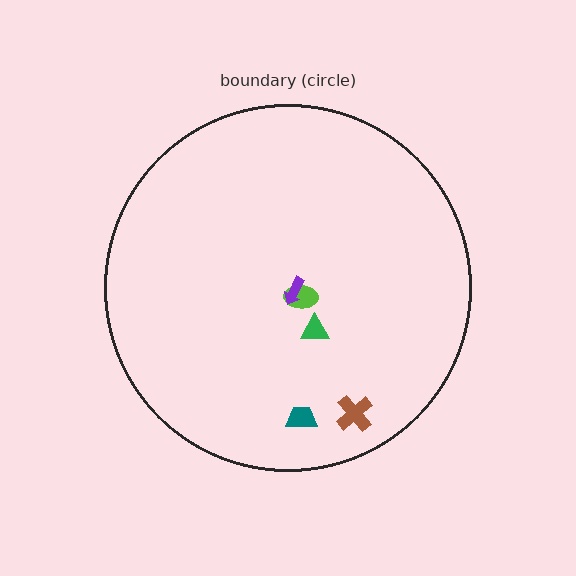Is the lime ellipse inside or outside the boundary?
Inside.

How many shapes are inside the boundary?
5 inside, 0 outside.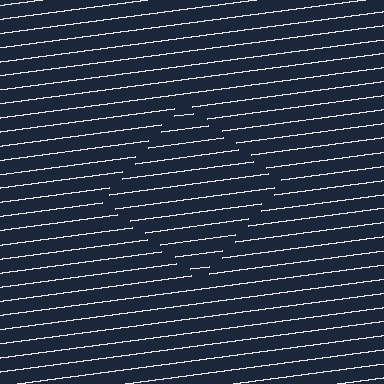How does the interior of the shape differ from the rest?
The interior of the shape contains the same grating, shifted by half a period — the contour is defined by the phase discontinuity where line-ends from the inner and outer gratings abut.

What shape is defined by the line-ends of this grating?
An illusory square. The interior of the shape contains the same grating, shifted by half a period — the contour is defined by the phase discontinuity where line-ends from the inner and outer gratings abut.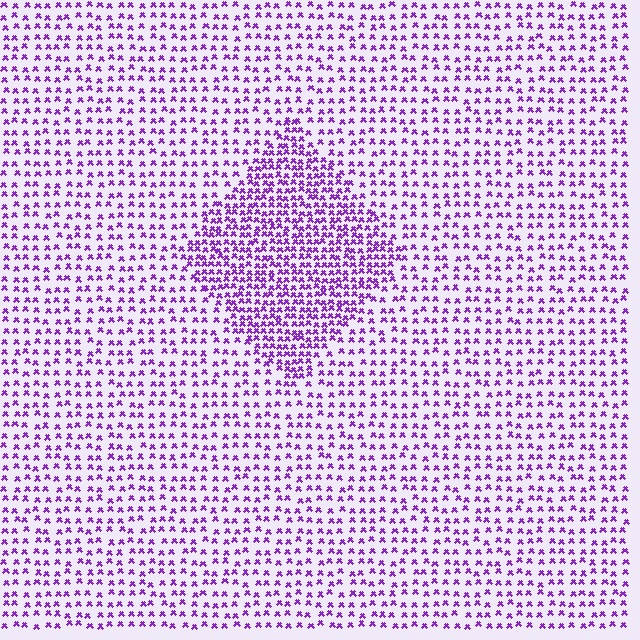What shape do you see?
I see a diamond.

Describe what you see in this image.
The image contains small purple elements arranged at two different densities. A diamond-shaped region is visible where the elements are more densely packed than the surrounding area.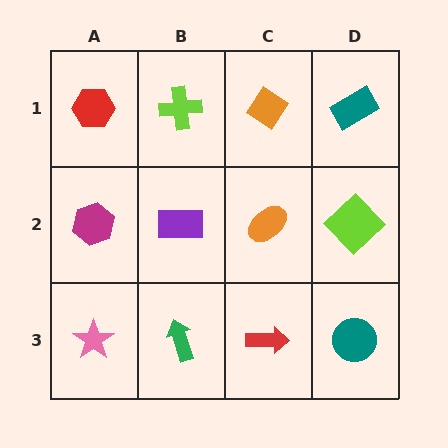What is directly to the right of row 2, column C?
A lime diamond.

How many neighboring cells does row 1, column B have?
3.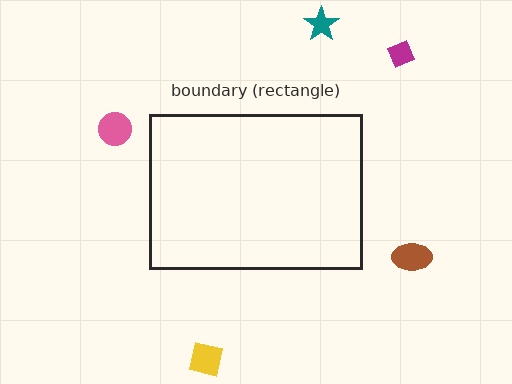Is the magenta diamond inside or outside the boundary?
Outside.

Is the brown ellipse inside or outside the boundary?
Outside.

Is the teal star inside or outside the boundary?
Outside.